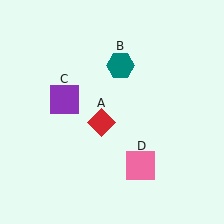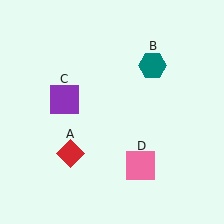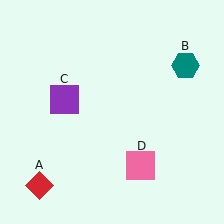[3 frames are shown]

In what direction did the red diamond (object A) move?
The red diamond (object A) moved down and to the left.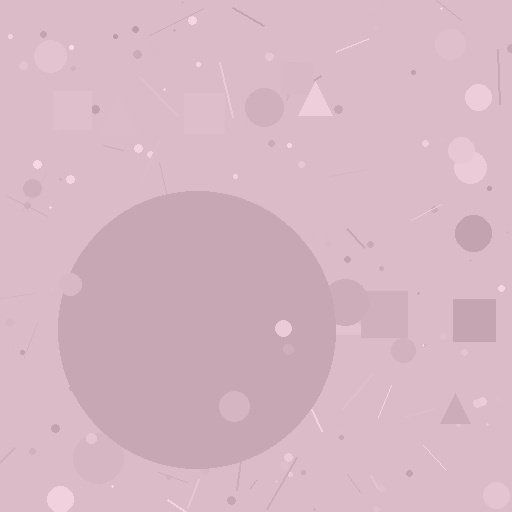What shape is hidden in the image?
A circle is hidden in the image.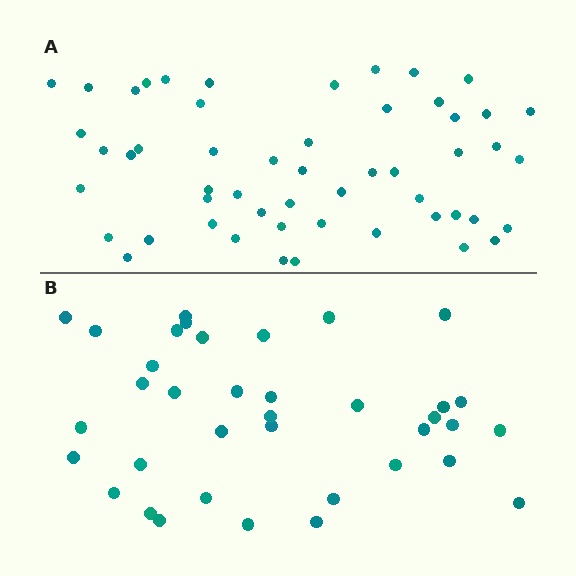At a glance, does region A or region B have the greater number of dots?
Region A (the top region) has more dots.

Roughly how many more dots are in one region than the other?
Region A has approximately 15 more dots than region B.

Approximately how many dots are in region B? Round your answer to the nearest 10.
About 40 dots. (The exact count is 37, which rounds to 40.)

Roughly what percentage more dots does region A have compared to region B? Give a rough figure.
About 45% more.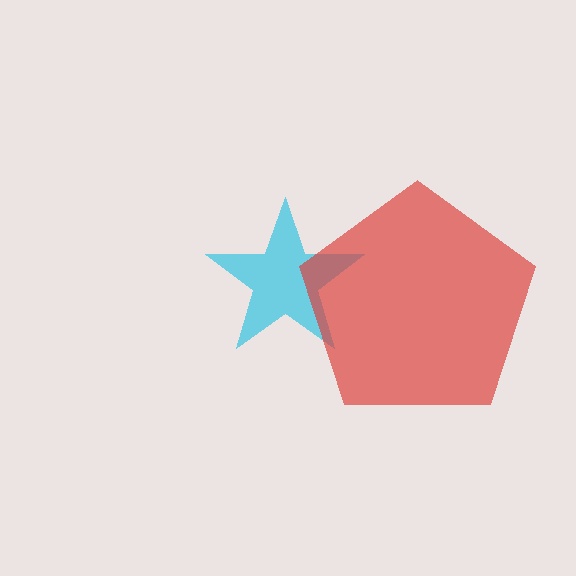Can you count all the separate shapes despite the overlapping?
Yes, there are 2 separate shapes.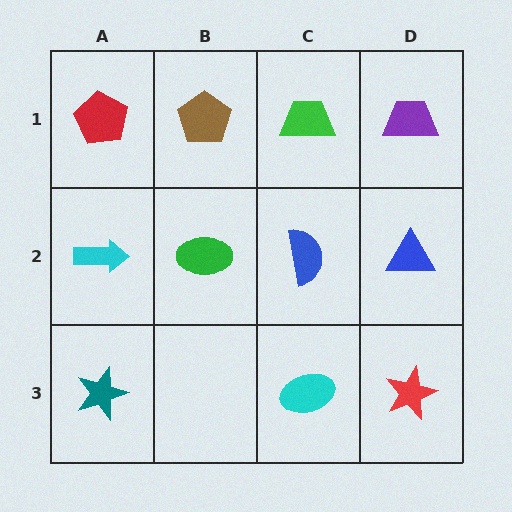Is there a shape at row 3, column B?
No, that cell is empty.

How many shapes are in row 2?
4 shapes.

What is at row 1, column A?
A red pentagon.